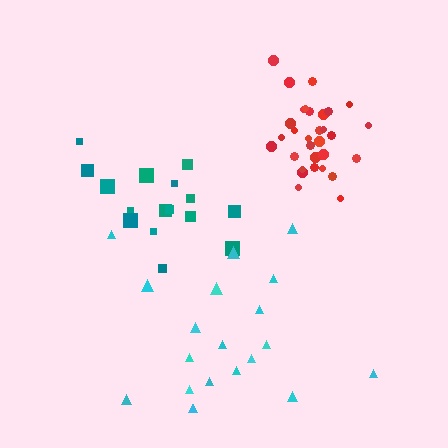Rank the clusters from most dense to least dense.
red, teal, cyan.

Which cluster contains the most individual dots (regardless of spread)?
Red (31).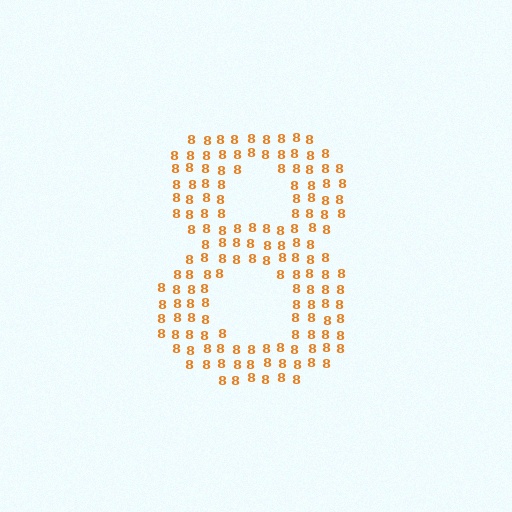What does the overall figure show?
The overall figure shows the digit 8.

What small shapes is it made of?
It is made of small digit 8's.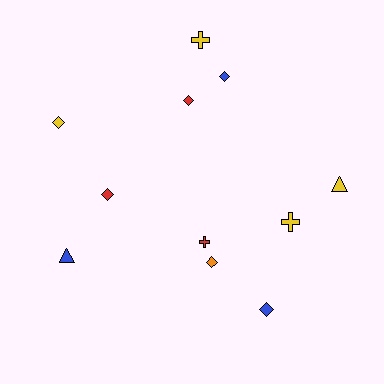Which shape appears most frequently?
Diamond, with 6 objects.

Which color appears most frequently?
Yellow, with 4 objects.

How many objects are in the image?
There are 11 objects.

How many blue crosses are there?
There are no blue crosses.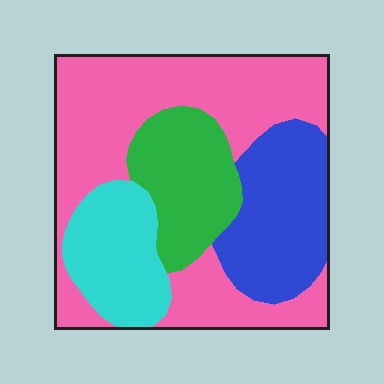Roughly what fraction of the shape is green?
Green takes up less than a quarter of the shape.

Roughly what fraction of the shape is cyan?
Cyan covers 16% of the shape.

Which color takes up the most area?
Pink, at roughly 45%.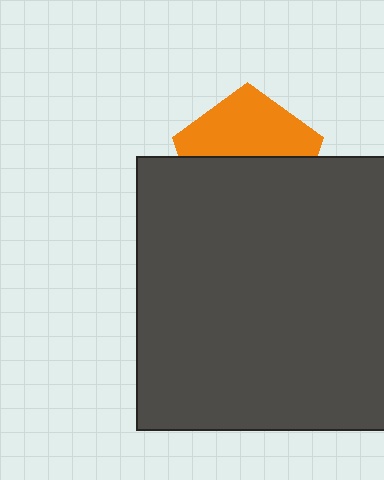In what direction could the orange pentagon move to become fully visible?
The orange pentagon could move up. That would shift it out from behind the dark gray square entirely.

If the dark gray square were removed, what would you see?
You would see the complete orange pentagon.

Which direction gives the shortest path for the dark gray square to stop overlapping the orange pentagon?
Moving down gives the shortest separation.